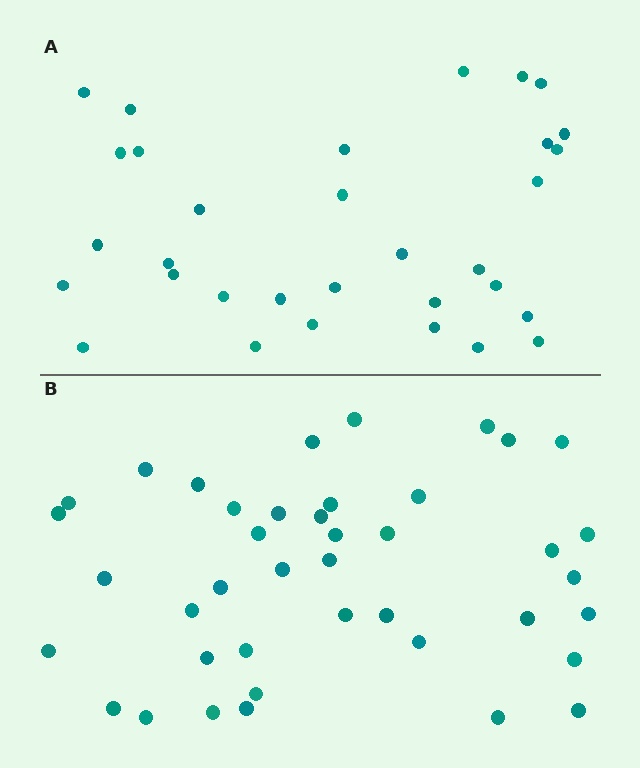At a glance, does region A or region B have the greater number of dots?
Region B (the bottom region) has more dots.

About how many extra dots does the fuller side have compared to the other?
Region B has roughly 8 or so more dots than region A.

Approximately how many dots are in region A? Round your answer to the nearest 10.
About 30 dots. (The exact count is 32, which rounds to 30.)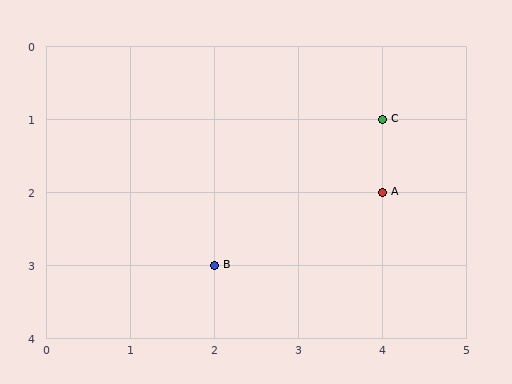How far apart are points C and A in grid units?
Points C and A are 1 row apart.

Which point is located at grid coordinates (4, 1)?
Point C is at (4, 1).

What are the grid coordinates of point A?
Point A is at grid coordinates (4, 2).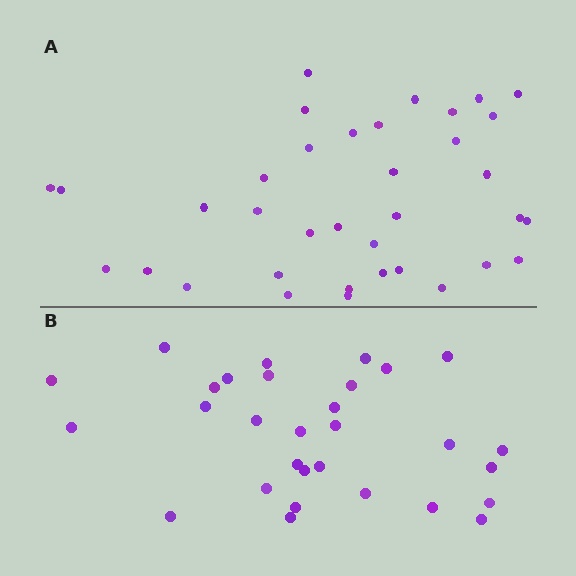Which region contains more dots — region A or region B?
Region A (the top region) has more dots.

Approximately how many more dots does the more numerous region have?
Region A has about 6 more dots than region B.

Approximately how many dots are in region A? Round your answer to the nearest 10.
About 40 dots. (The exact count is 36, which rounds to 40.)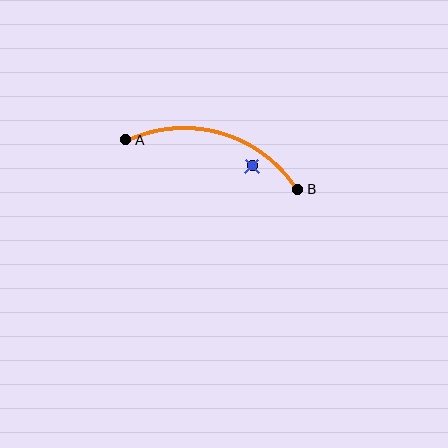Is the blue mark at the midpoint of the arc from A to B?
No — the blue mark does not lie on the arc at all. It sits slightly inside the curve.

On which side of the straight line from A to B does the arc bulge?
The arc bulges above the straight line connecting A and B.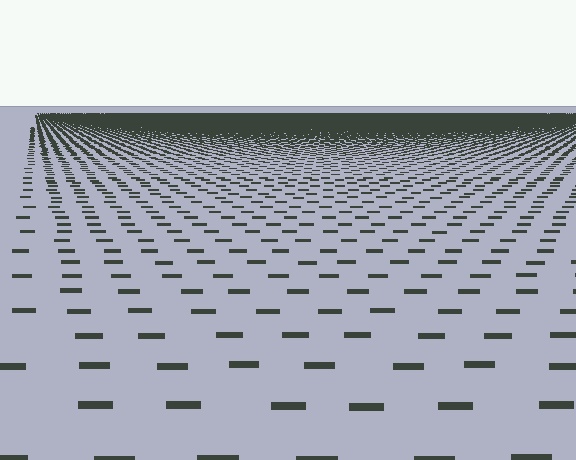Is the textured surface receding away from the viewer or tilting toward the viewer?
The surface is receding away from the viewer. Texture elements get smaller and denser toward the top.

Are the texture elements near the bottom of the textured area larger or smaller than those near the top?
Larger. Near the bottom, elements are closer to the viewer and appear at a bigger on-screen size.